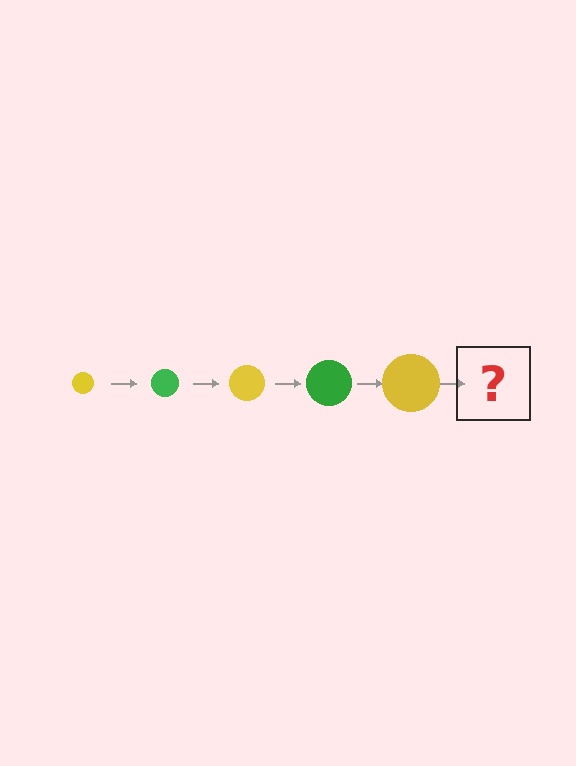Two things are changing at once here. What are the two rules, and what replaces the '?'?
The two rules are that the circle grows larger each step and the color cycles through yellow and green. The '?' should be a green circle, larger than the previous one.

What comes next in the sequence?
The next element should be a green circle, larger than the previous one.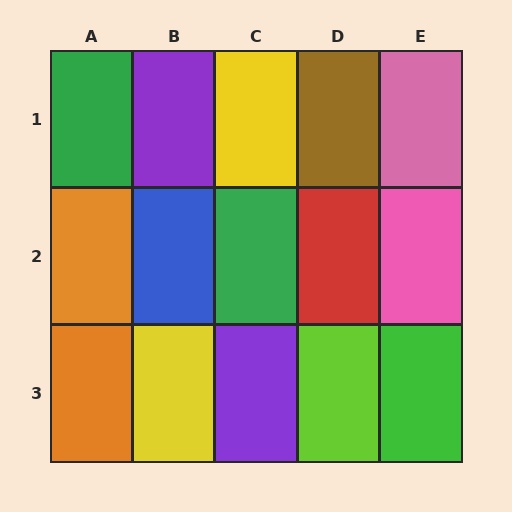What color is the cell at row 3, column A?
Orange.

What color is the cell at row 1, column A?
Green.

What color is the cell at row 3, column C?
Purple.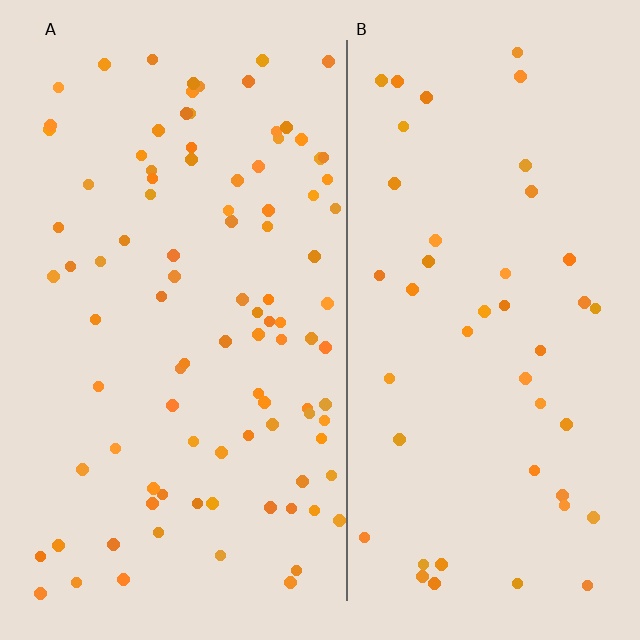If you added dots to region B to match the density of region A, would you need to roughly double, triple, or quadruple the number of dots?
Approximately double.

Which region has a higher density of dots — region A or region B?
A (the left).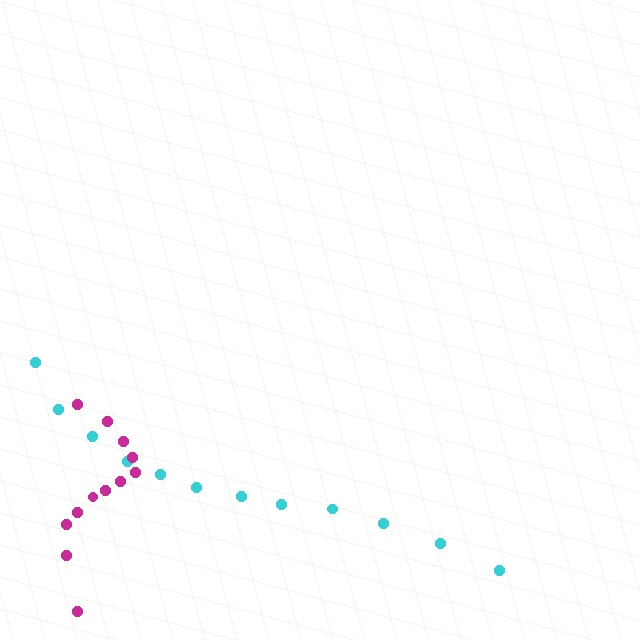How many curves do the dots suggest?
There are 2 distinct paths.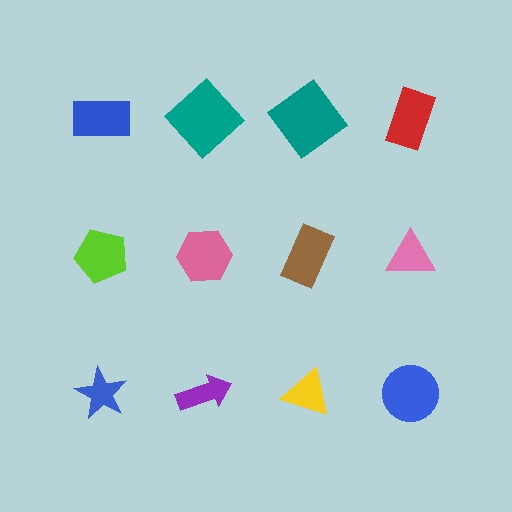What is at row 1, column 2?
A teal diamond.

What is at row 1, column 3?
A teal diamond.